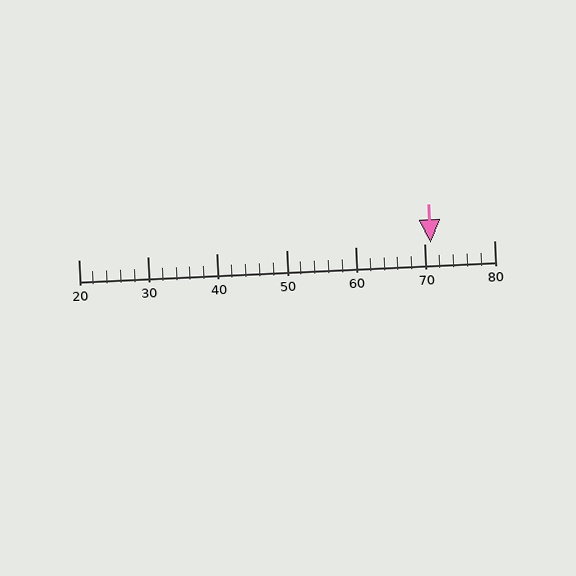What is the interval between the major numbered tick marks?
The major tick marks are spaced 10 units apart.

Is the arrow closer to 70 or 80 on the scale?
The arrow is closer to 70.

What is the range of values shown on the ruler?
The ruler shows values from 20 to 80.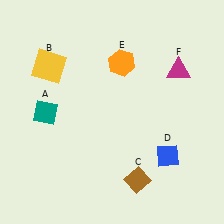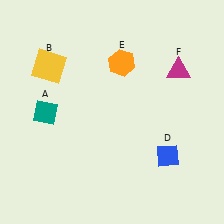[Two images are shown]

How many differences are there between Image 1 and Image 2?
There is 1 difference between the two images.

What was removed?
The brown diamond (C) was removed in Image 2.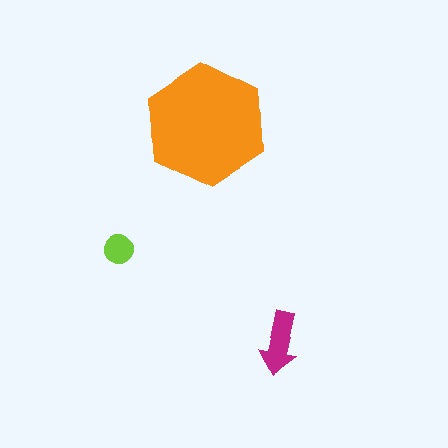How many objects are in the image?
There are 3 objects in the image.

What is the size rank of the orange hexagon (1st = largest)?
1st.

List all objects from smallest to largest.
The lime circle, the magenta arrow, the orange hexagon.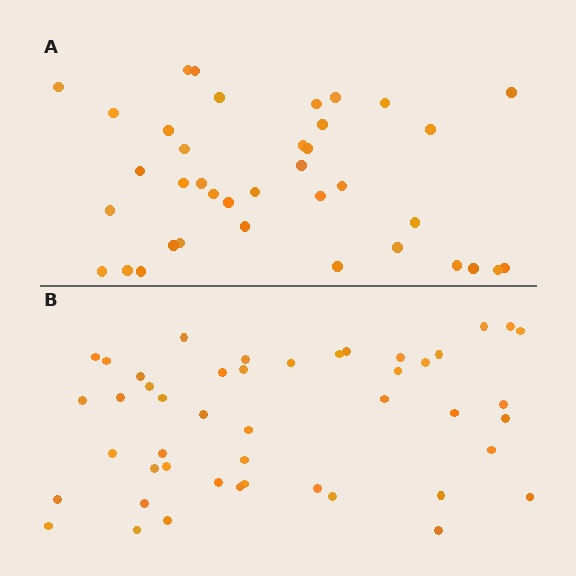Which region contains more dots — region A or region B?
Region B (the bottom region) has more dots.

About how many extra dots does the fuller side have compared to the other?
Region B has roughly 8 or so more dots than region A.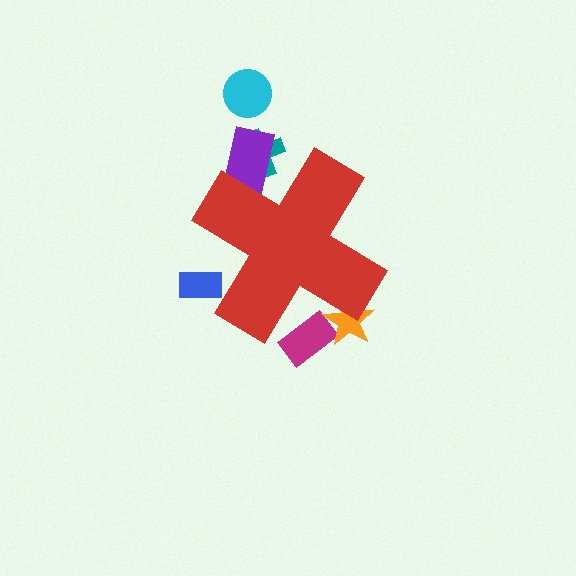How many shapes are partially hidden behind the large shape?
5 shapes are partially hidden.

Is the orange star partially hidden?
Yes, the orange star is partially hidden behind the red cross.